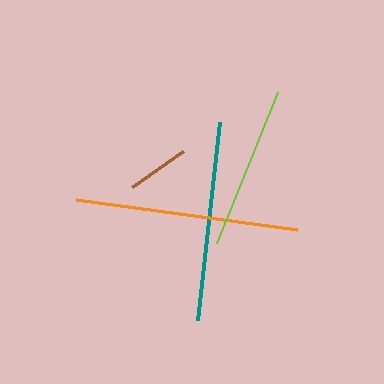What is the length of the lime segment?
The lime segment is approximately 163 pixels long.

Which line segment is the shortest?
The brown line is the shortest at approximately 63 pixels.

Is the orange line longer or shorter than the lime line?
The orange line is longer than the lime line.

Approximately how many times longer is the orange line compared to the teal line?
The orange line is approximately 1.1 times the length of the teal line.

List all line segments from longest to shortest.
From longest to shortest: orange, teal, lime, brown.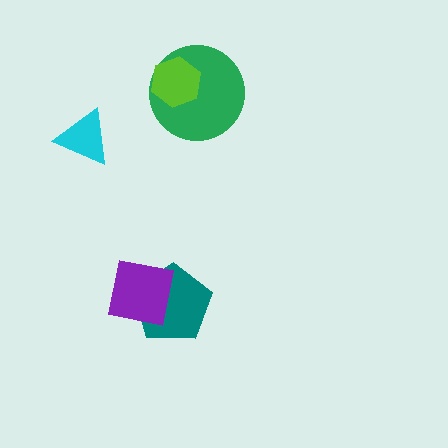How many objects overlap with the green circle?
1 object overlaps with the green circle.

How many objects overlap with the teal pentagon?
1 object overlaps with the teal pentagon.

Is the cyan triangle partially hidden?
No, no other shape covers it.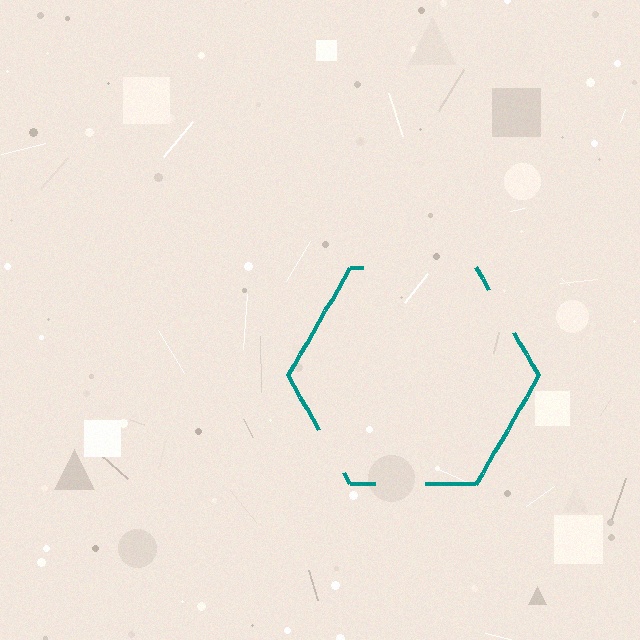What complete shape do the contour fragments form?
The contour fragments form a hexagon.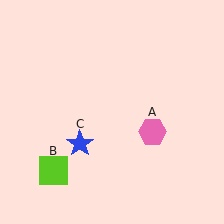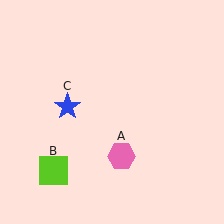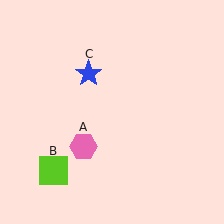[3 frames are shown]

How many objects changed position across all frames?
2 objects changed position: pink hexagon (object A), blue star (object C).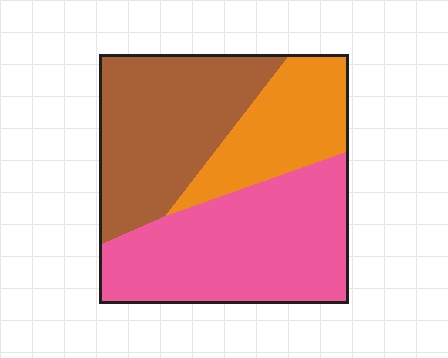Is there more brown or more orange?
Brown.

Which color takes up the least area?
Orange, at roughly 20%.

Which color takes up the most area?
Pink, at roughly 45%.